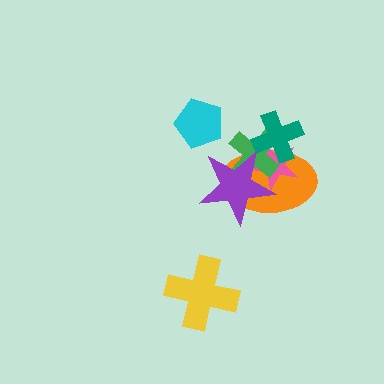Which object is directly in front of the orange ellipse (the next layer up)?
The pink star is directly in front of the orange ellipse.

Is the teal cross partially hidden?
No, no other shape covers it.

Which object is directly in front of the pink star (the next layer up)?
The green cross is directly in front of the pink star.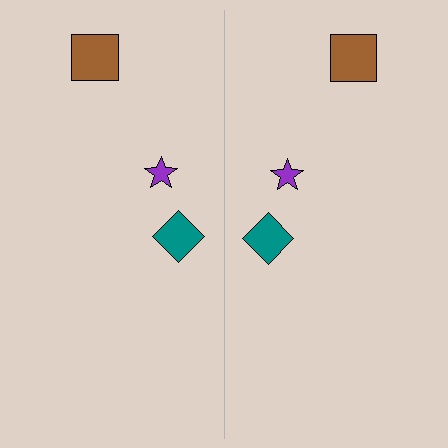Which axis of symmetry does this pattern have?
The pattern has a vertical axis of symmetry running through the center of the image.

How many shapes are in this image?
There are 6 shapes in this image.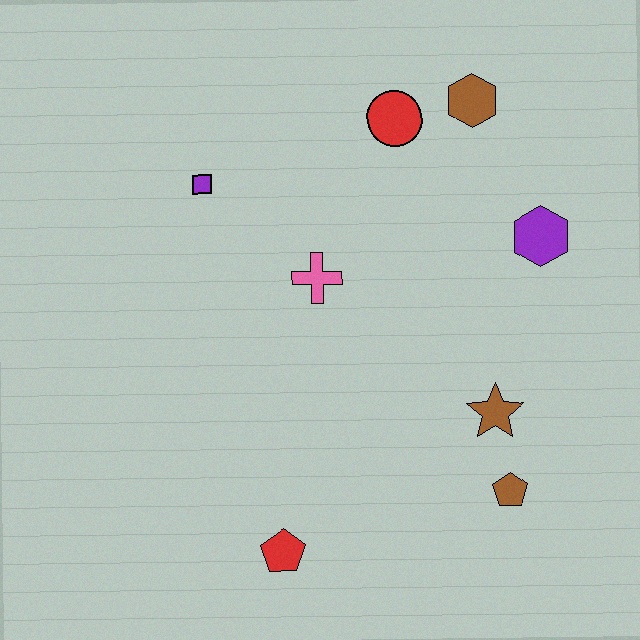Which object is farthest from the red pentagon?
The brown hexagon is farthest from the red pentagon.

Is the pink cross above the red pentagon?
Yes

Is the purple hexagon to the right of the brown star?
Yes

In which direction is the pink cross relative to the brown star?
The pink cross is to the left of the brown star.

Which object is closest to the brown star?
The brown pentagon is closest to the brown star.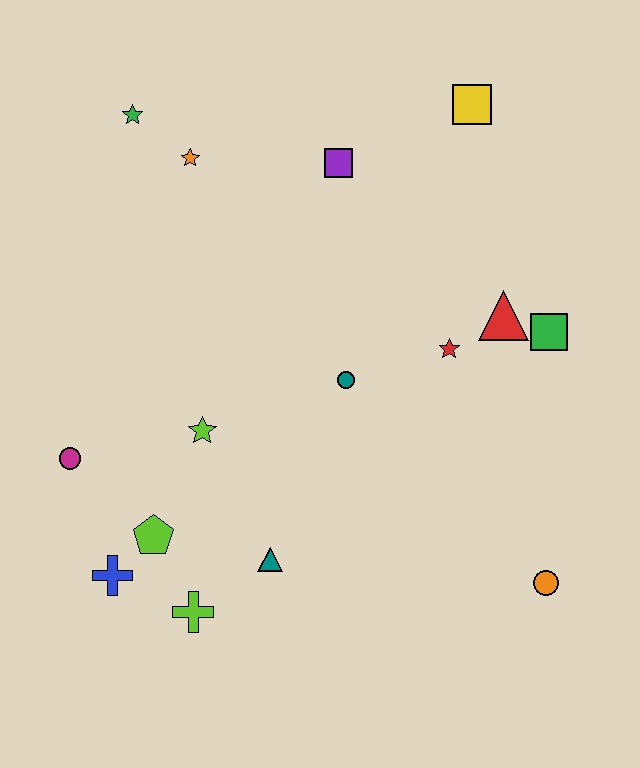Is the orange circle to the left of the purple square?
No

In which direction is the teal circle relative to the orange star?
The teal circle is below the orange star.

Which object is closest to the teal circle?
The red star is closest to the teal circle.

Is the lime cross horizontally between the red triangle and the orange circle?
No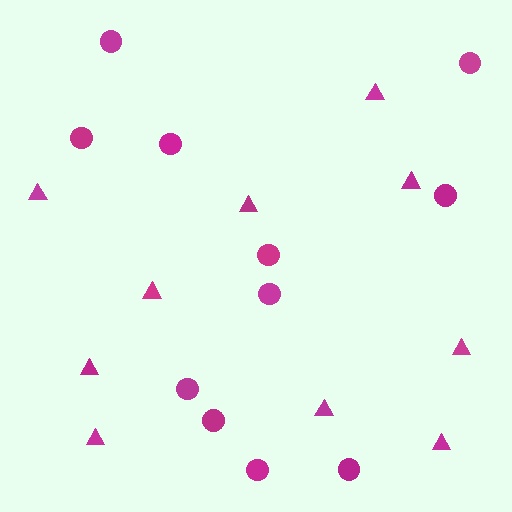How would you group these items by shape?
There are 2 groups: one group of triangles (10) and one group of circles (11).